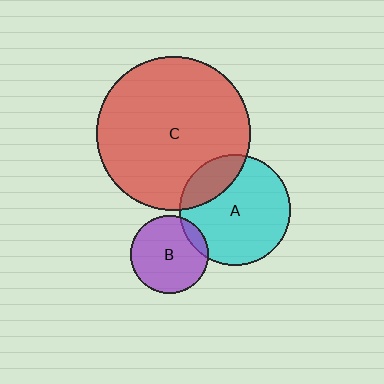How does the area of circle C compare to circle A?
Approximately 1.9 times.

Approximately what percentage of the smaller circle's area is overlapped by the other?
Approximately 20%.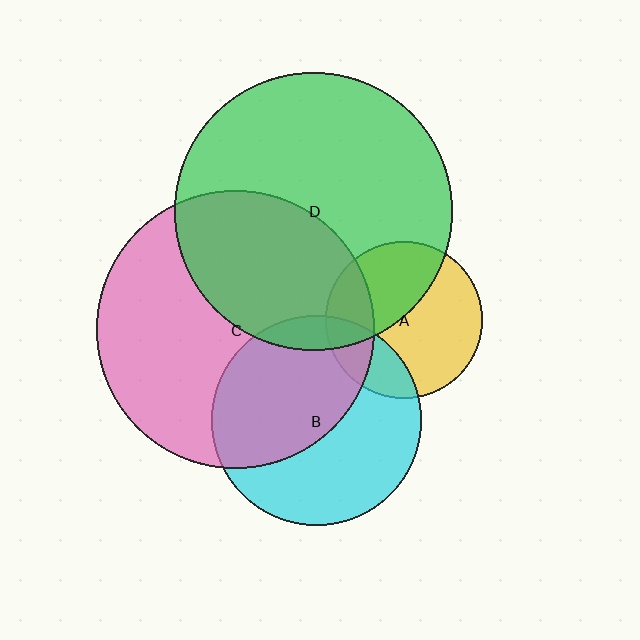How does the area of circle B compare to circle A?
Approximately 1.8 times.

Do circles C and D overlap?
Yes.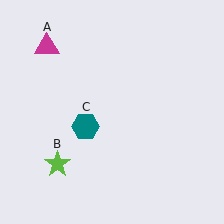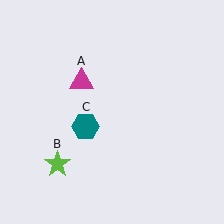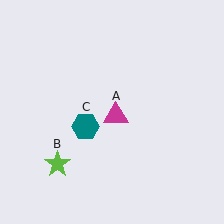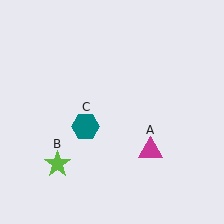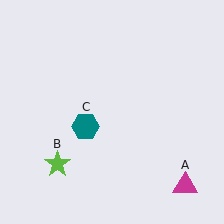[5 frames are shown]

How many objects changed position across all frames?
1 object changed position: magenta triangle (object A).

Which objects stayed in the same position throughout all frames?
Lime star (object B) and teal hexagon (object C) remained stationary.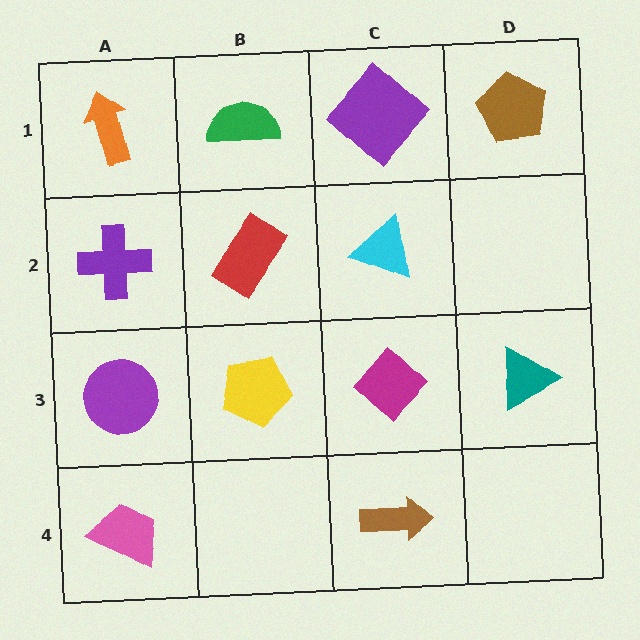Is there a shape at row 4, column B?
No, that cell is empty.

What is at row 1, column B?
A green semicircle.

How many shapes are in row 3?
4 shapes.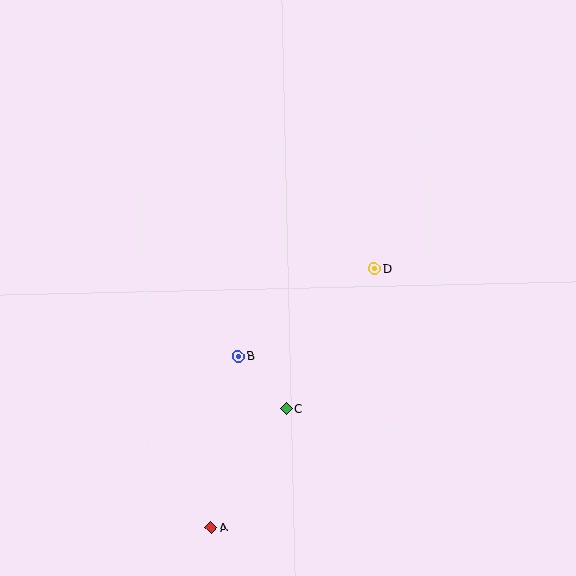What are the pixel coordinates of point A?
Point A is at (211, 528).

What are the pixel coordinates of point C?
Point C is at (286, 409).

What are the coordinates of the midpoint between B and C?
The midpoint between B and C is at (262, 383).